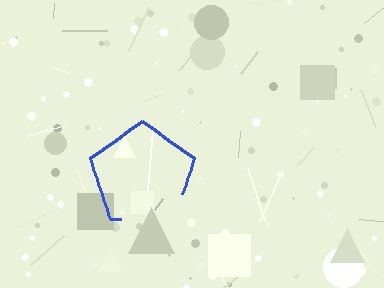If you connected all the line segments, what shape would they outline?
They would outline a pentagon.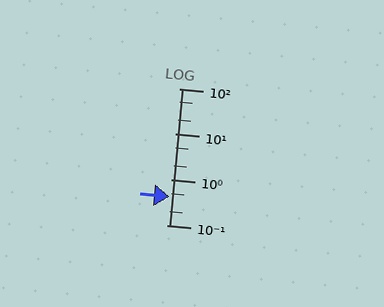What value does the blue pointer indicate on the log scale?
The pointer indicates approximately 0.43.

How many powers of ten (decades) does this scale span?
The scale spans 3 decades, from 0.1 to 100.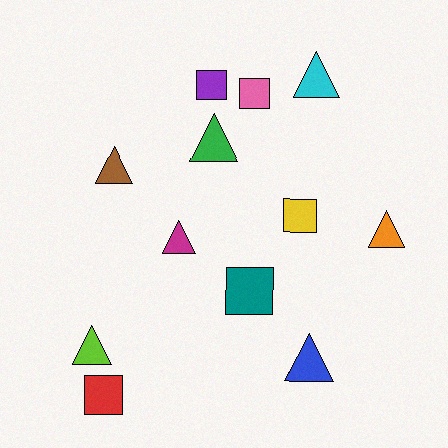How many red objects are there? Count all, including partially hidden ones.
There is 1 red object.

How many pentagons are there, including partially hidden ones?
There are no pentagons.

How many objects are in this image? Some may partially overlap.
There are 12 objects.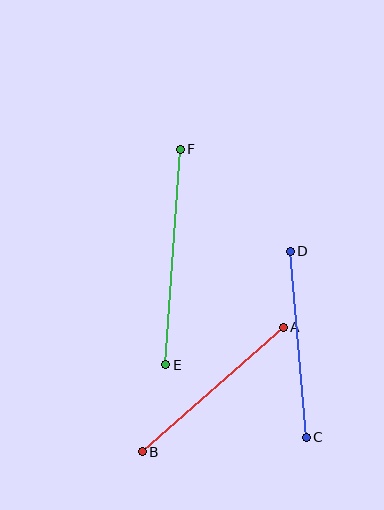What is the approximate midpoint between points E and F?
The midpoint is at approximately (173, 257) pixels.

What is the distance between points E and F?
The distance is approximately 216 pixels.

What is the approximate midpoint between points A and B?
The midpoint is at approximately (213, 389) pixels.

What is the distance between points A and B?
The distance is approximately 188 pixels.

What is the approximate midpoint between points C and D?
The midpoint is at approximately (298, 344) pixels.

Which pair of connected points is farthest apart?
Points E and F are farthest apart.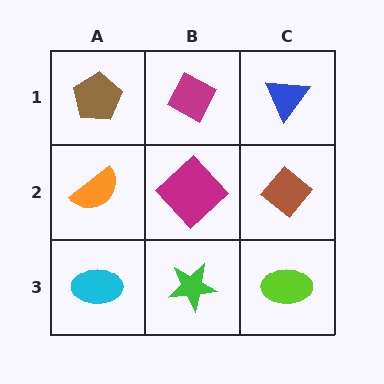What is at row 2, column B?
A magenta diamond.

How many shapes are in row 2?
3 shapes.